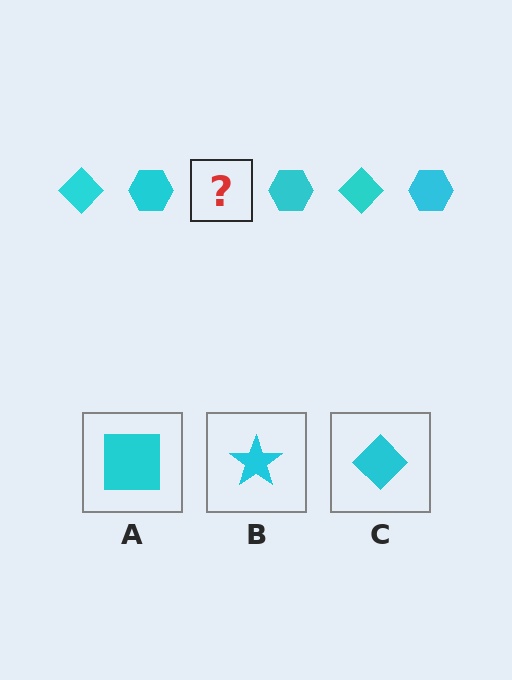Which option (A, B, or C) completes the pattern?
C.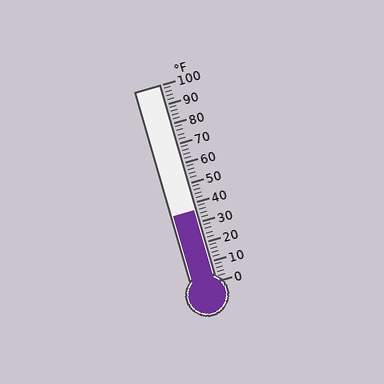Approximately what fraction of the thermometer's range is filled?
The thermometer is filled to approximately 35% of its range.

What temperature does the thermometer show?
The thermometer shows approximately 36°F.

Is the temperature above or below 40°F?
The temperature is below 40°F.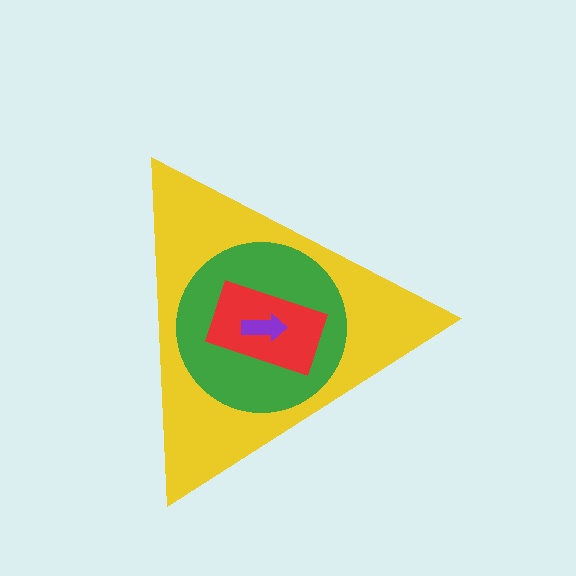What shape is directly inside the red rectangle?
The purple arrow.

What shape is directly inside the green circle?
The red rectangle.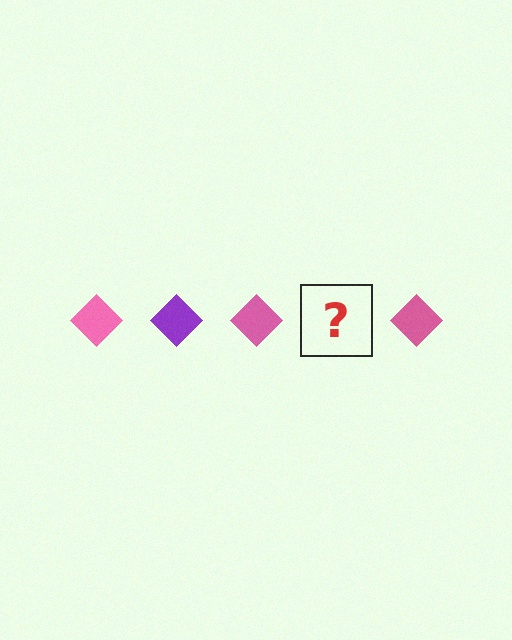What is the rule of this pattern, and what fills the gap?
The rule is that the pattern cycles through pink, purple diamonds. The gap should be filled with a purple diamond.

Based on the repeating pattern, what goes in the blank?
The blank should be a purple diamond.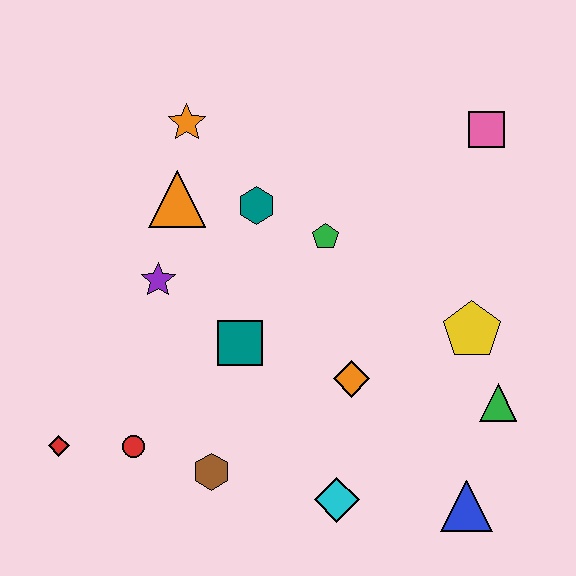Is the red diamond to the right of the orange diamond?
No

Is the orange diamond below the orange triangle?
Yes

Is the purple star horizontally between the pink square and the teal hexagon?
No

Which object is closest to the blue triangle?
The green triangle is closest to the blue triangle.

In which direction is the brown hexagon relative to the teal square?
The brown hexagon is below the teal square.